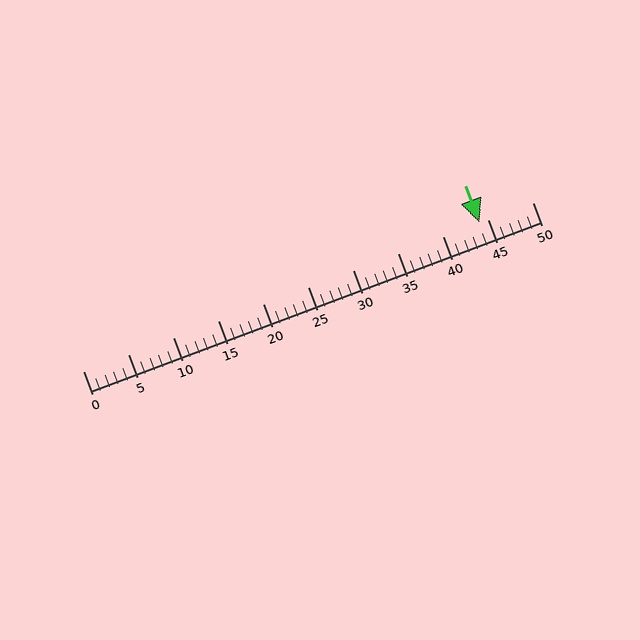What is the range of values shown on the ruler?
The ruler shows values from 0 to 50.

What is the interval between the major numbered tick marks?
The major tick marks are spaced 5 units apart.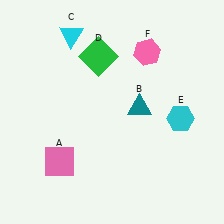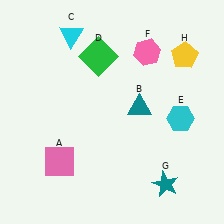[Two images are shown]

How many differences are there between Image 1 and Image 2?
There are 2 differences between the two images.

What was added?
A teal star (G), a yellow pentagon (H) were added in Image 2.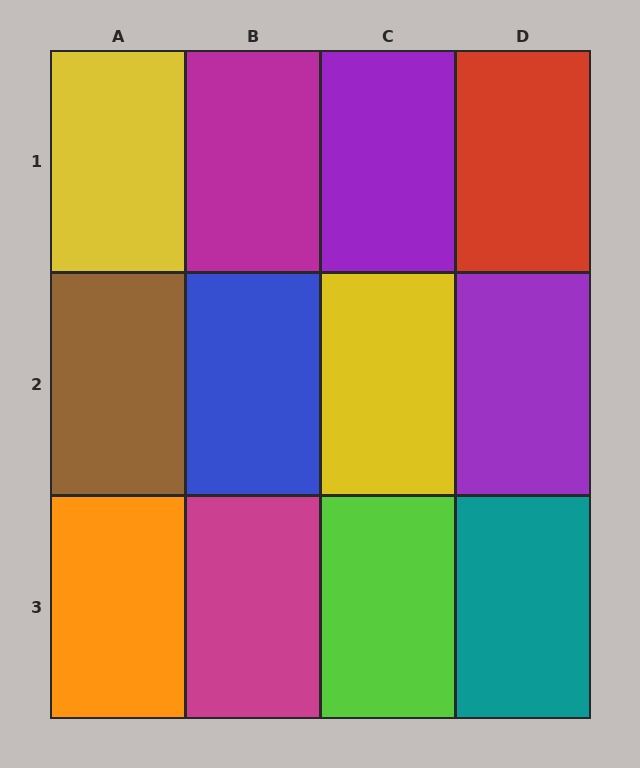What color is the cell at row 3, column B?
Magenta.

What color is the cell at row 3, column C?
Lime.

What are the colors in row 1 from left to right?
Yellow, magenta, purple, red.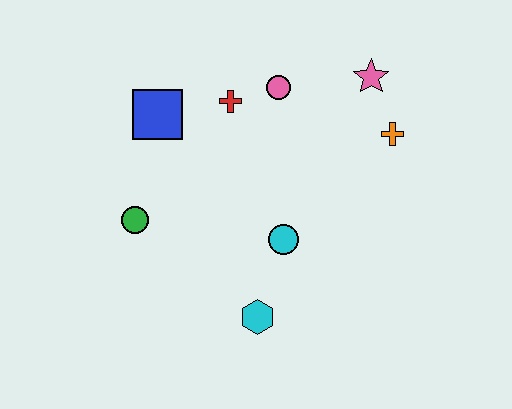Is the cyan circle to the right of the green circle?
Yes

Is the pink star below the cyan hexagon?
No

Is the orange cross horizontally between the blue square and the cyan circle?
No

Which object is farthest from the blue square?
The orange cross is farthest from the blue square.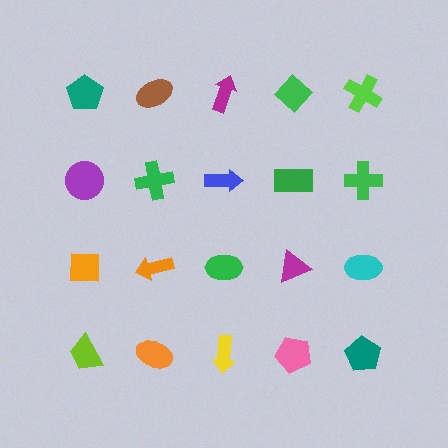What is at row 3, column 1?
An orange square.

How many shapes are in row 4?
5 shapes.